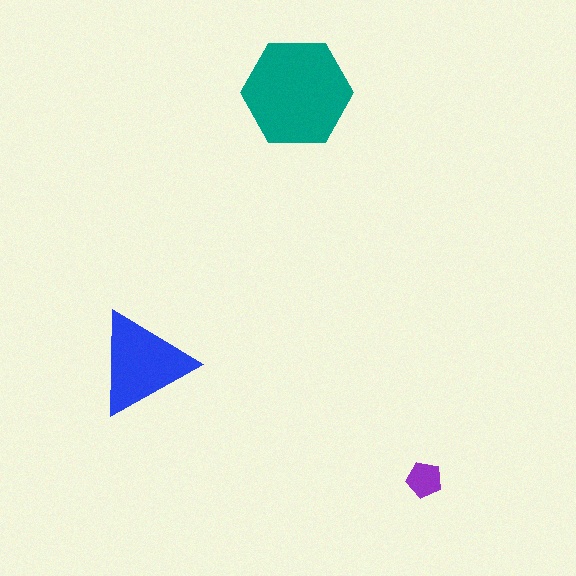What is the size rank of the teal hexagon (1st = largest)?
1st.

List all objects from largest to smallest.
The teal hexagon, the blue triangle, the purple pentagon.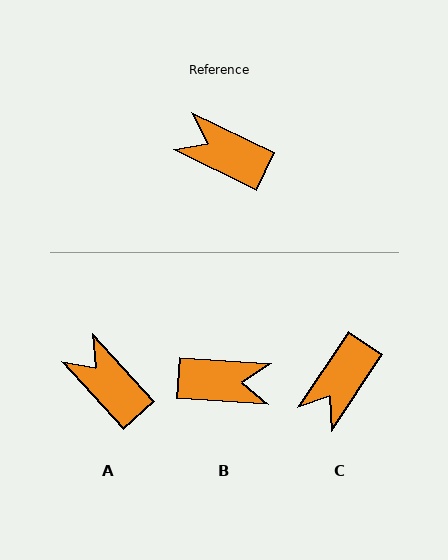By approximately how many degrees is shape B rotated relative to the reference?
Approximately 157 degrees clockwise.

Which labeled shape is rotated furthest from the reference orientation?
B, about 157 degrees away.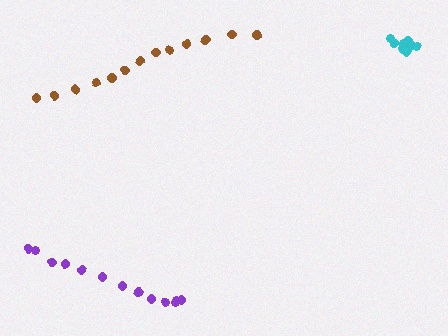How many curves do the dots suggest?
There are 3 distinct paths.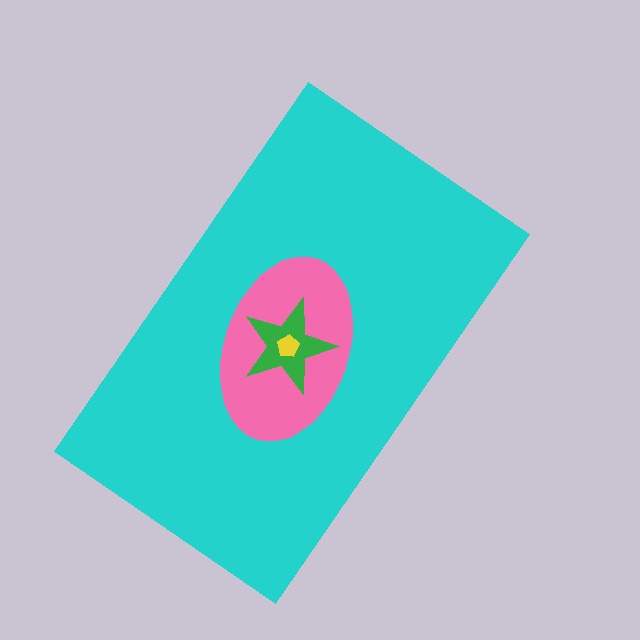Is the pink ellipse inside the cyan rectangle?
Yes.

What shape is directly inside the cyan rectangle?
The pink ellipse.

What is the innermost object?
The yellow pentagon.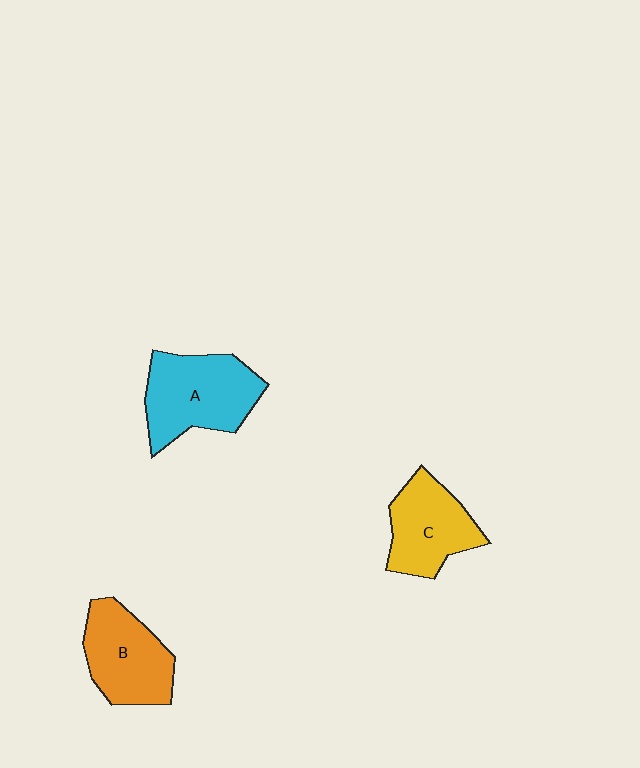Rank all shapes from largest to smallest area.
From largest to smallest: A (cyan), B (orange), C (yellow).